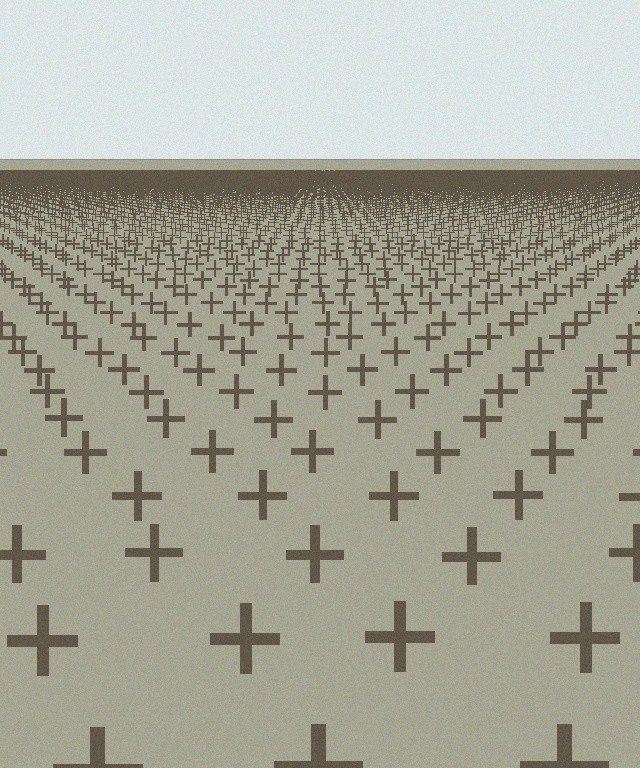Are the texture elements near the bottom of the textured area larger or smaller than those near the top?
Larger. Near the bottom, elements are closer to the viewer and appear at a bigger on-screen size.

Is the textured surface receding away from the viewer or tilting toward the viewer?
The surface is receding away from the viewer. Texture elements get smaller and denser toward the top.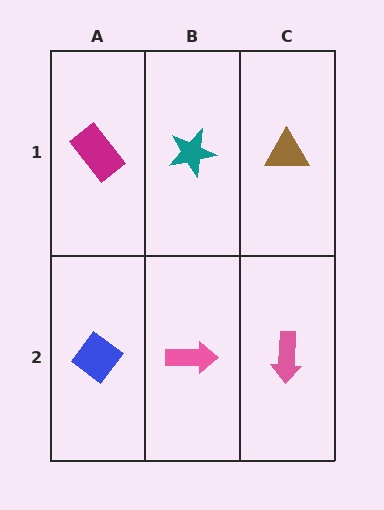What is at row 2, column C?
A pink arrow.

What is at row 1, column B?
A teal star.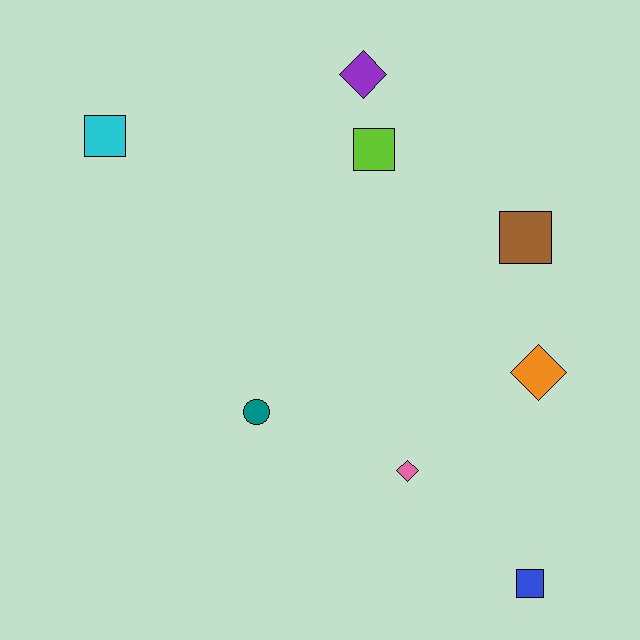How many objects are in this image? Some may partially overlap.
There are 8 objects.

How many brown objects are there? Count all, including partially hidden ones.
There is 1 brown object.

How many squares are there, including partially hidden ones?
There are 4 squares.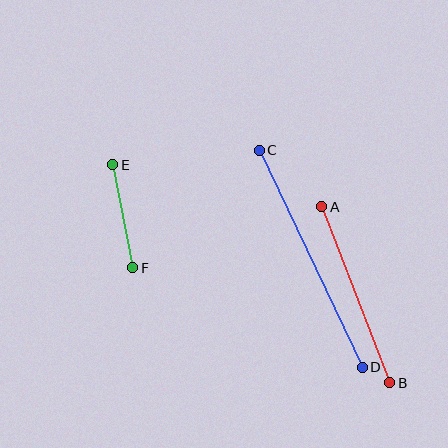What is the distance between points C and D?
The distance is approximately 240 pixels.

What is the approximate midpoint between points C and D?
The midpoint is at approximately (311, 259) pixels.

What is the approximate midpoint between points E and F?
The midpoint is at approximately (123, 216) pixels.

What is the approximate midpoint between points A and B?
The midpoint is at approximately (356, 295) pixels.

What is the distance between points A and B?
The distance is approximately 189 pixels.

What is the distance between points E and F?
The distance is approximately 105 pixels.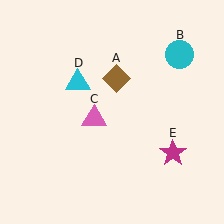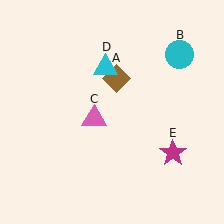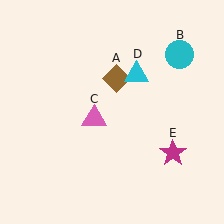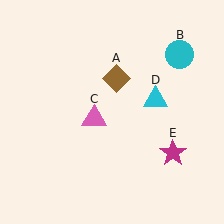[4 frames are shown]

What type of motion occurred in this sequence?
The cyan triangle (object D) rotated clockwise around the center of the scene.